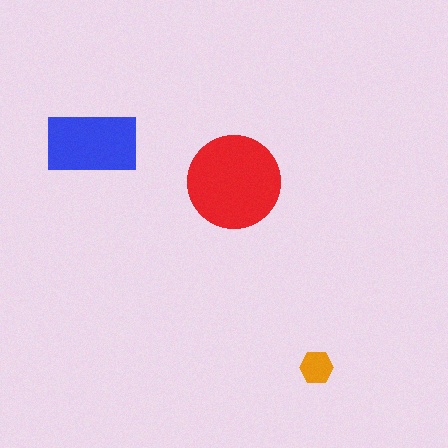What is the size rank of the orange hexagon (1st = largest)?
3rd.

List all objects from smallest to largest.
The orange hexagon, the blue rectangle, the red circle.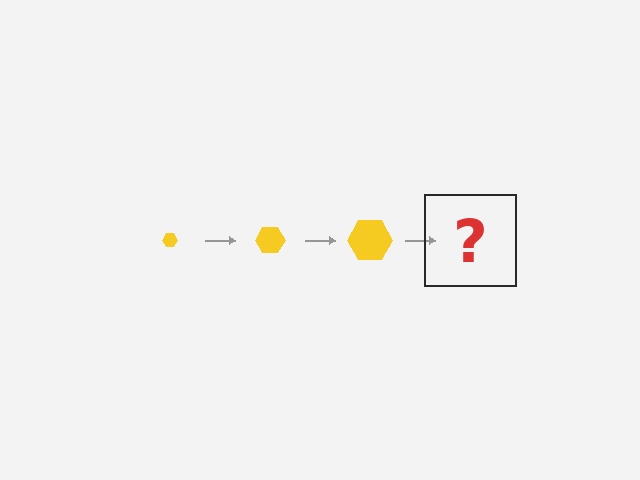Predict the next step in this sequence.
The next step is a yellow hexagon, larger than the previous one.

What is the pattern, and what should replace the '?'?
The pattern is that the hexagon gets progressively larger each step. The '?' should be a yellow hexagon, larger than the previous one.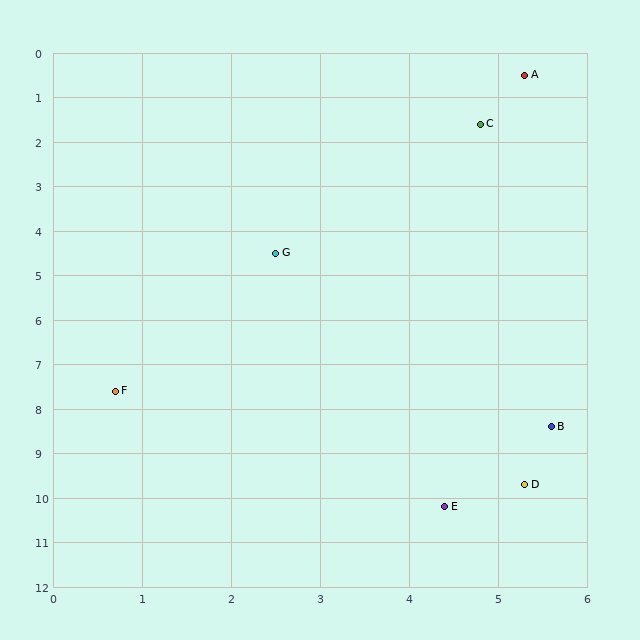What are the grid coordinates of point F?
Point F is at approximately (0.7, 7.6).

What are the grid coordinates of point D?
Point D is at approximately (5.3, 9.7).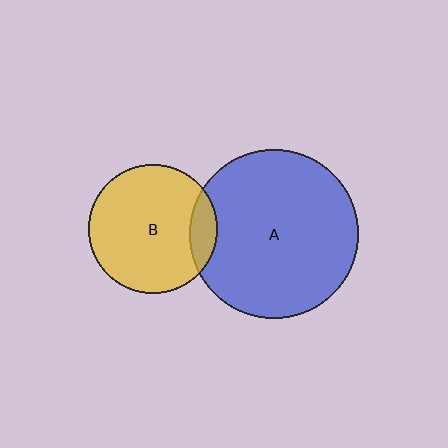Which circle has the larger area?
Circle A (blue).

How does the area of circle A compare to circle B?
Approximately 1.7 times.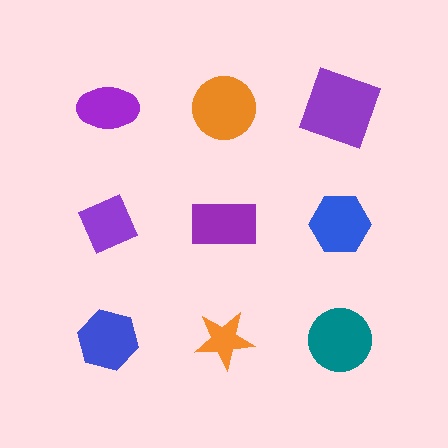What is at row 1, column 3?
A purple square.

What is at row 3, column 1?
A blue hexagon.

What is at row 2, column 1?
A purple diamond.